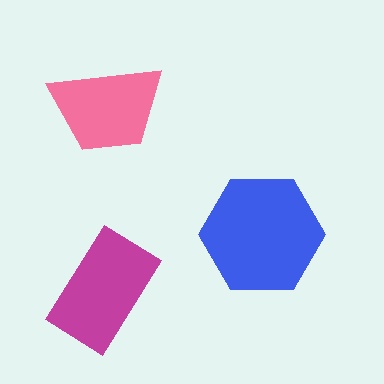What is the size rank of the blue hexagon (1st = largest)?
1st.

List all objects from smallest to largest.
The pink trapezoid, the magenta rectangle, the blue hexagon.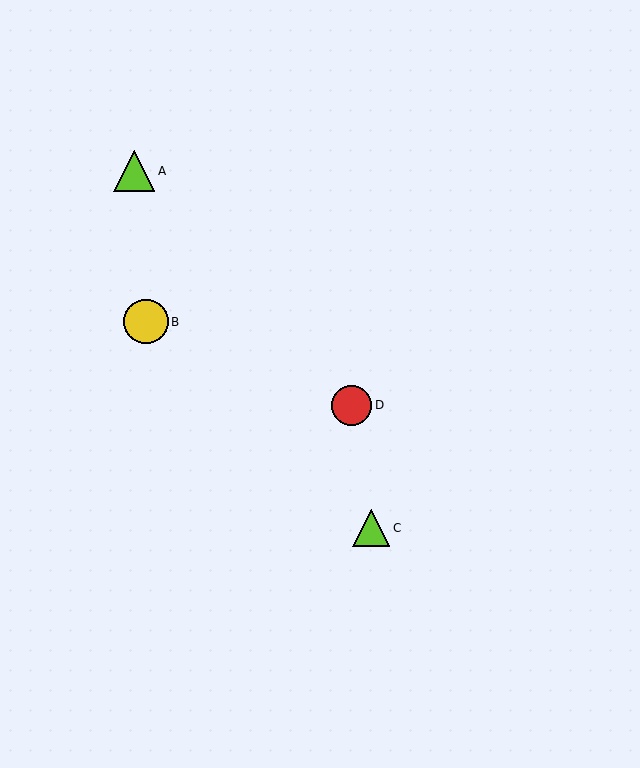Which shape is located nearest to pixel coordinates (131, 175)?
The lime triangle (labeled A) at (134, 171) is nearest to that location.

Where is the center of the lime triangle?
The center of the lime triangle is at (371, 528).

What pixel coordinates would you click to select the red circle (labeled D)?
Click at (352, 405) to select the red circle D.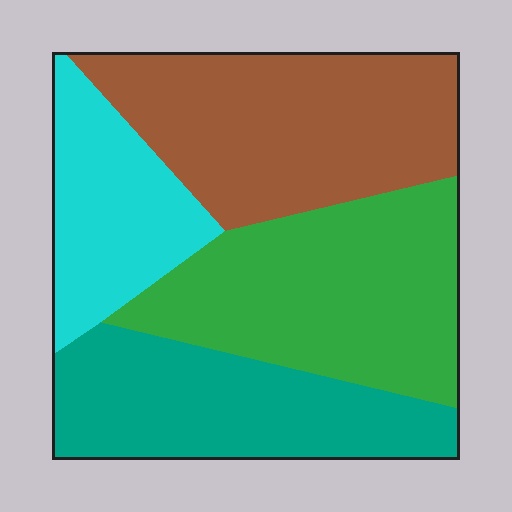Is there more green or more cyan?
Green.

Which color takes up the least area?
Cyan, at roughly 15%.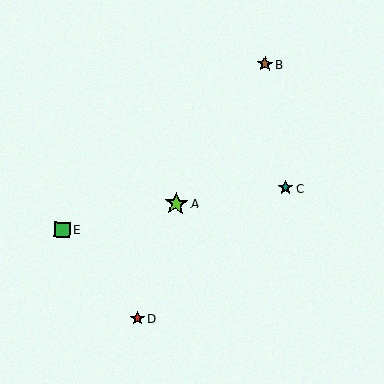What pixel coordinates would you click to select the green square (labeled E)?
Click at (62, 230) to select the green square E.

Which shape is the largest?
The lime star (labeled A) is the largest.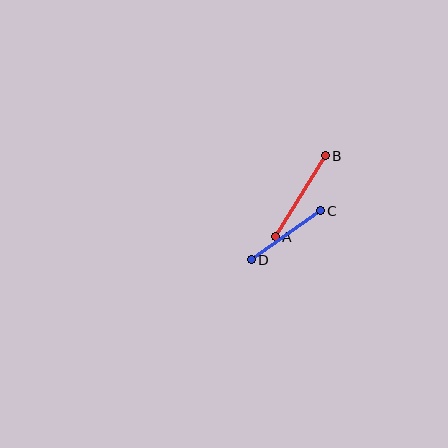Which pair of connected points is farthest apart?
Points A and B are farthest apart.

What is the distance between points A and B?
The distance is approximately 95 pixels.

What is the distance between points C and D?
The distance is approximately 85 pixels.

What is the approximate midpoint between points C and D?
The midpoint is at approximately (286, 235) pixels.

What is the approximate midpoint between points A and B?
The midpoint is at approximately (300, 196) pixels.